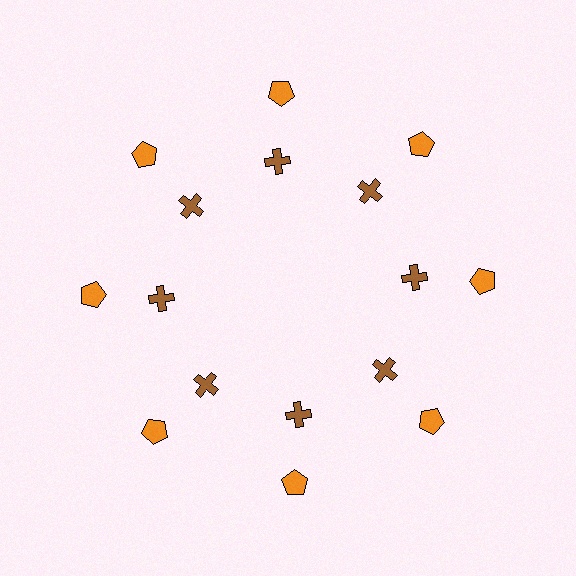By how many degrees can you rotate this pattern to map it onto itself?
The pattern maps onto itself every 45 degrees of rotation.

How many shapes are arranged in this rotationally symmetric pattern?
There are 16 shapes, arranged in 8 groups of 2.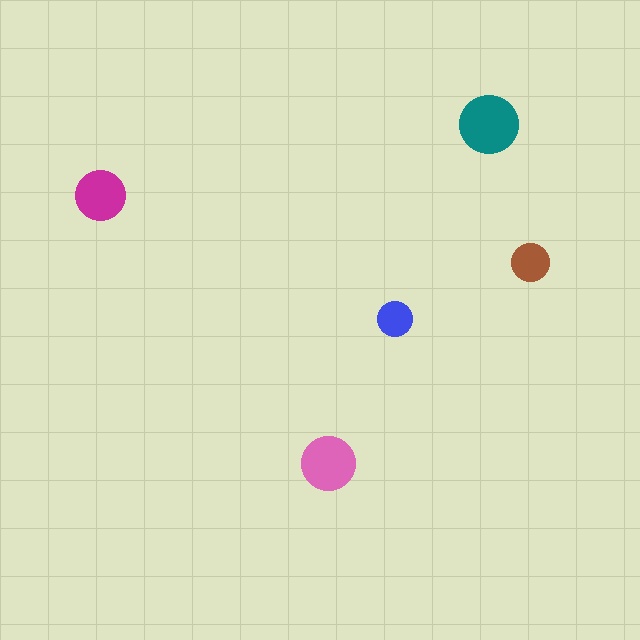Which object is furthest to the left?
The magenta circle is leftmost.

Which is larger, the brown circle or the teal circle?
The teal one.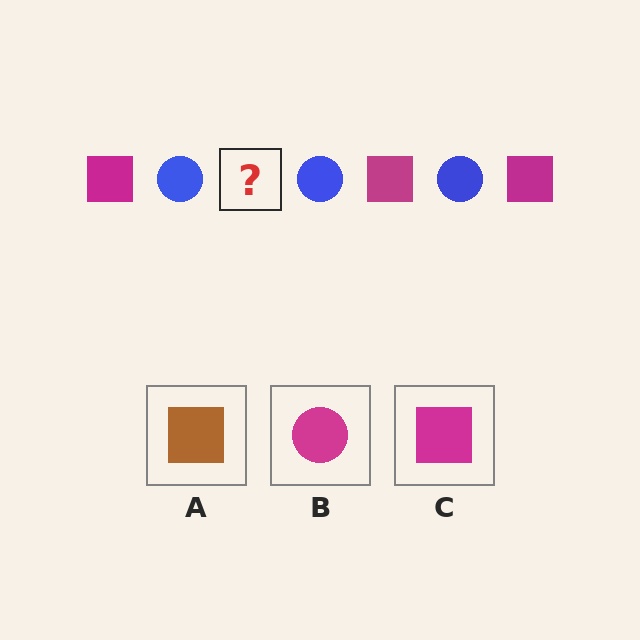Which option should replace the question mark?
Option C.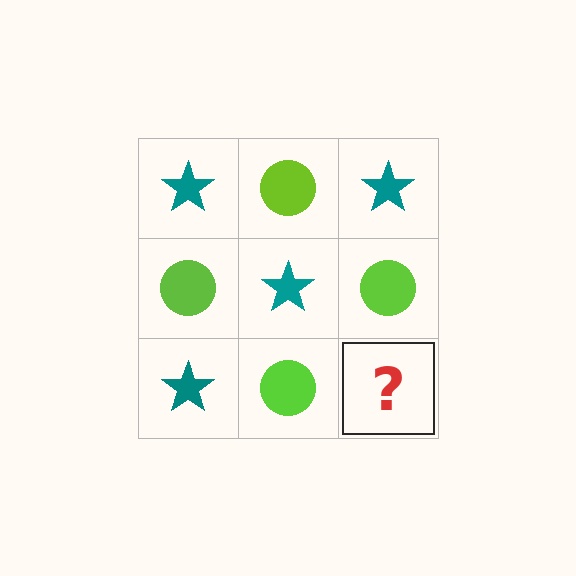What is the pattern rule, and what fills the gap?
The rule is that it alternates teal star and lime circle in a checkerboard pattern. The gap should be filled with a teal star.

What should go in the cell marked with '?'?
The missing cell should contain a teal star.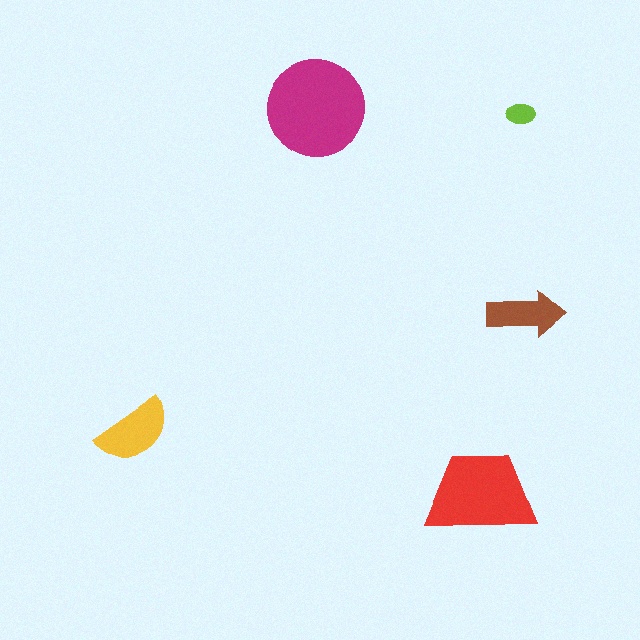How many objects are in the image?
There are 5 objects in the image.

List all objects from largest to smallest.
The magenta circle, the red trapezoid, the yellow semicircle, the brown arrow, the lime ellipse.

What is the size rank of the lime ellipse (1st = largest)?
5th.